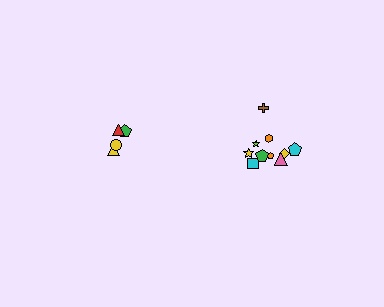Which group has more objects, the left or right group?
The right group.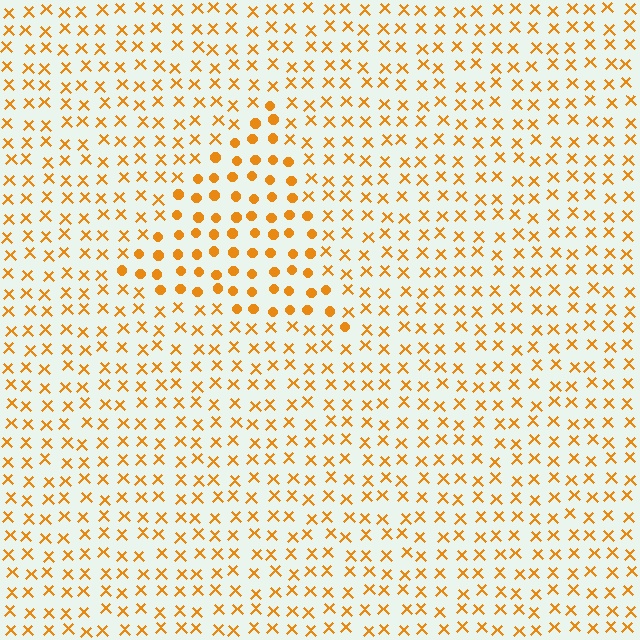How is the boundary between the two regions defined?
The boundary is defined by a change in element shape: circles inside vs. X marks outside. All elements share the same color and spacing.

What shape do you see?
I see a triangle.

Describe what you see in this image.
The image is filled with small orange elements arranged in a uniform grid. A triangle-shaped region contains circles, while the surrounding area contains X marks. The boundary is defined purely by the change in element shape.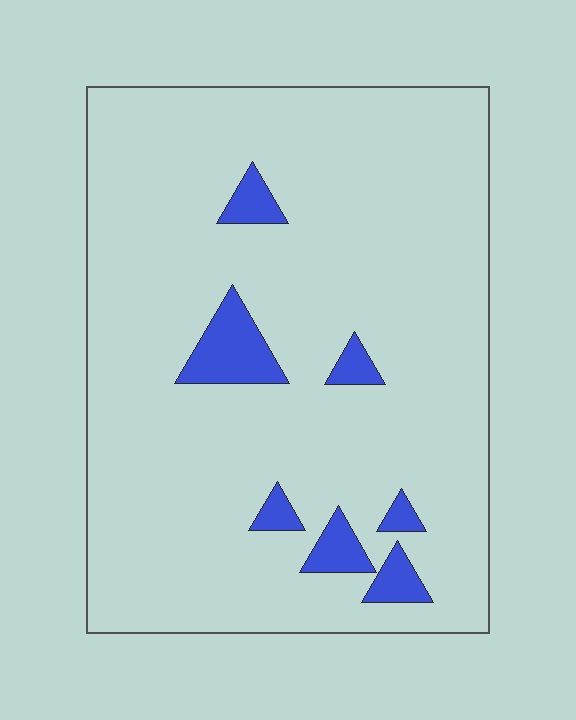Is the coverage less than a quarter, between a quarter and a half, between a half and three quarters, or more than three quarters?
Less than a quarter.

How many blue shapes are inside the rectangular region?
7.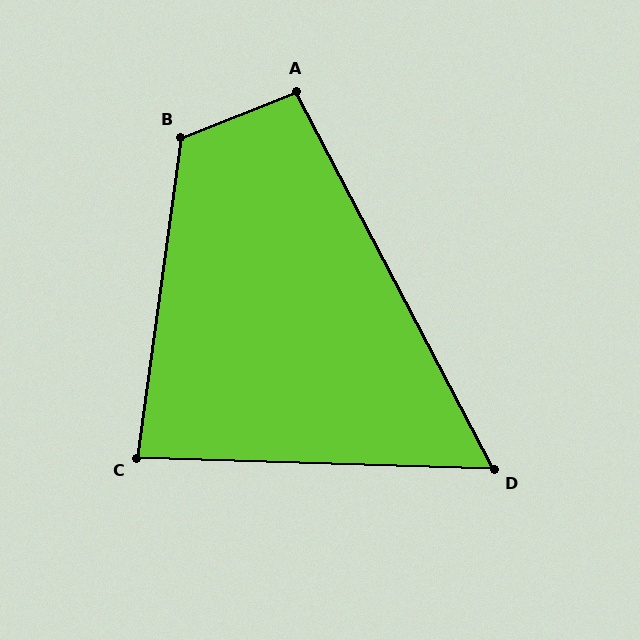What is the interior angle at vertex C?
Approximately 84 degrees (acute).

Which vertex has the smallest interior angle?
D, at approximately 61 degrees.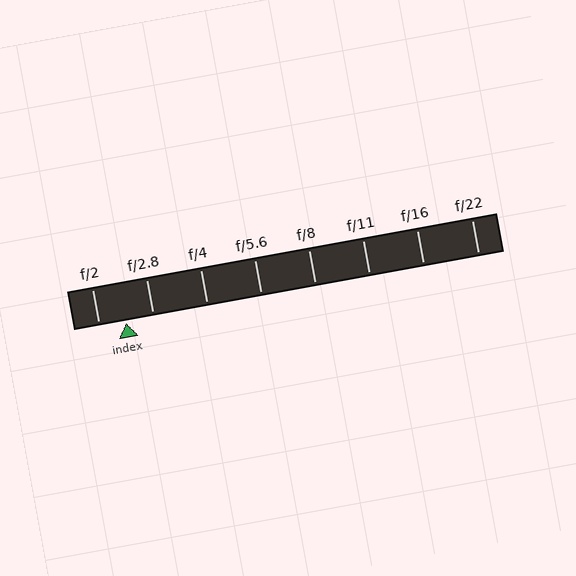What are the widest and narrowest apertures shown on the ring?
The widest aperture shown is f/2 and the narrowest is f/22.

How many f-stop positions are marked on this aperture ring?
There are 8 f-stop positions marked.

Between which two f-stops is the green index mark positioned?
The index mark is between f/2 and f/2.8.